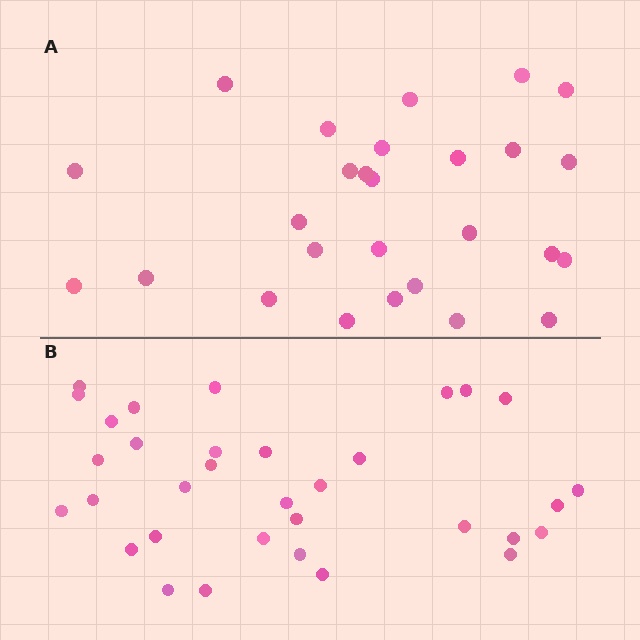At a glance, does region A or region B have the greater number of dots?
Region B (the bottom region) has more dots.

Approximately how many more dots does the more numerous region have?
Region B has about 6 more dots than region A.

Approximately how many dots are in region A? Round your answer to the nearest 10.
About 30 dots. (The exact count is 27, which rounds to 30.)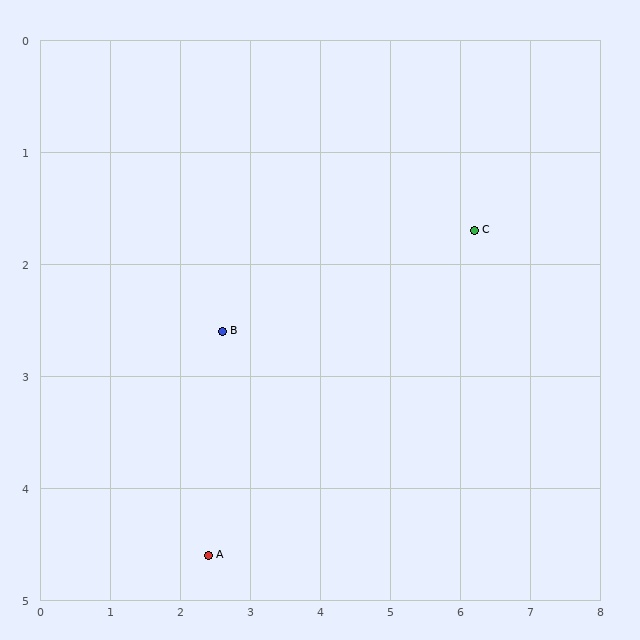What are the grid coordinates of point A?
Point A is at approximately (2.4, 4.6).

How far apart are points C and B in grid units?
Points C and B are about 3.7 grid units apart.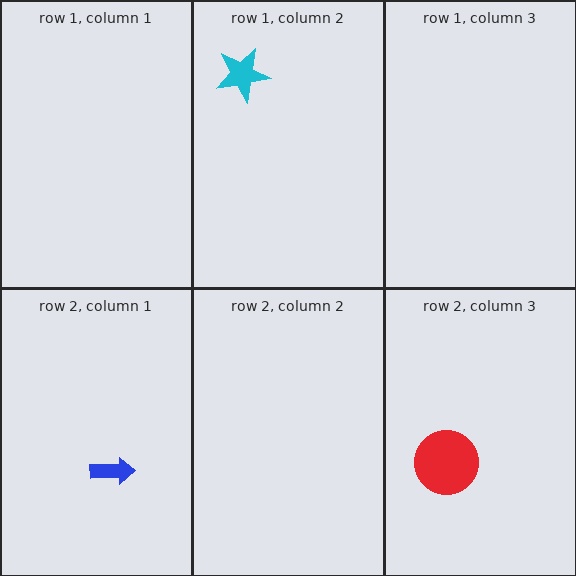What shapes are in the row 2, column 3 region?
The red circle.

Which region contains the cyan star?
The row 1, column 2 region.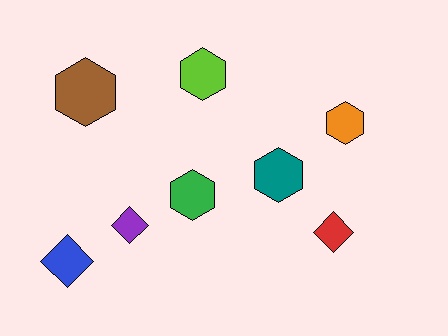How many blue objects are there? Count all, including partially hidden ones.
There is 1 blue object.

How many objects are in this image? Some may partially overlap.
There are 8 objects.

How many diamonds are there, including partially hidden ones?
There are 3 diamonds.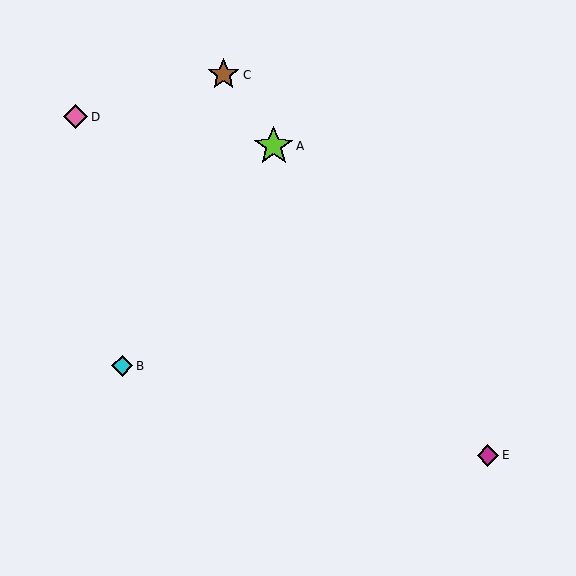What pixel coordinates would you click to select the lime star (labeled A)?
Click at (274, 146) to select the lime star A.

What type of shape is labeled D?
Shape D is a pink diamond.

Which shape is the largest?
The lime star (labeled A) is the largest.